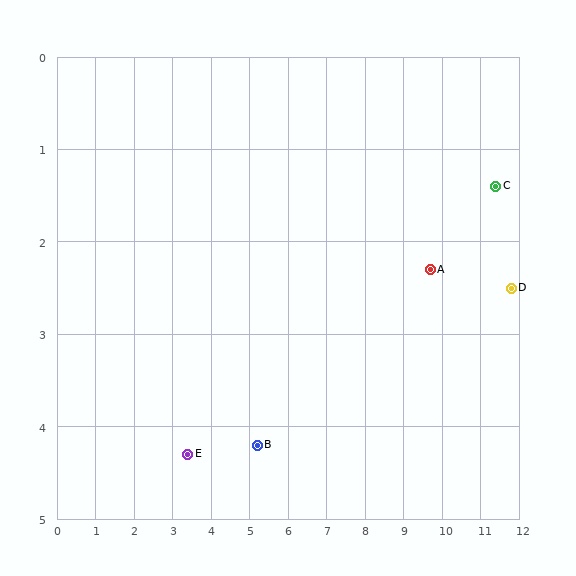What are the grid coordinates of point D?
Point D is at approximately (11.8, 2.5).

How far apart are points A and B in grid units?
Points A and B are about 4.9 grid units apart.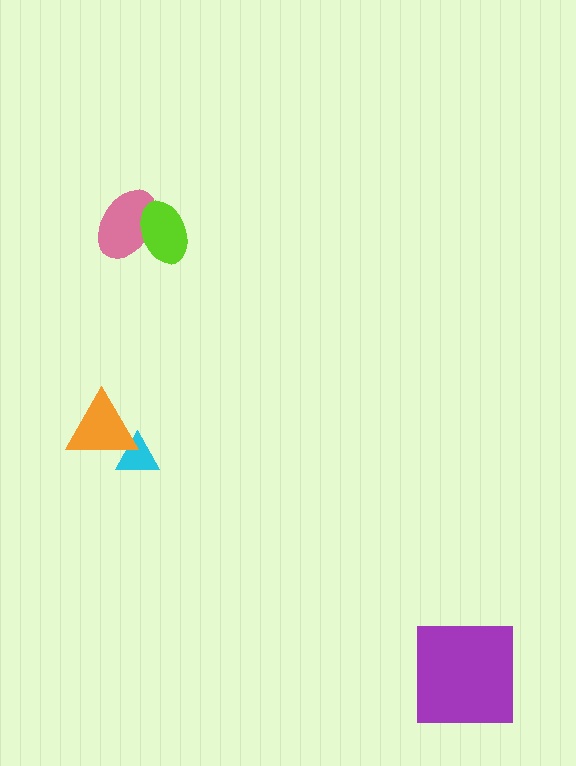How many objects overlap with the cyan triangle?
1 object overlaps with the cyan triangle.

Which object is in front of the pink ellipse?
The lime ellipse is in front of the pink ellipse.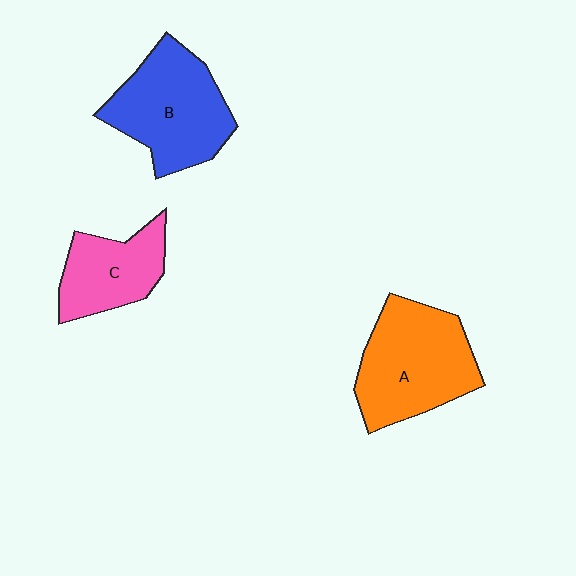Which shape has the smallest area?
Shape C (pink).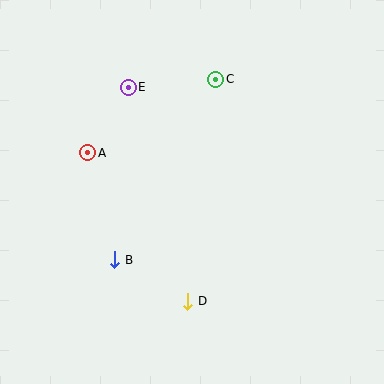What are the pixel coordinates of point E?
Point E is at (128, 87).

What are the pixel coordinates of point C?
Point C is at (216, 79).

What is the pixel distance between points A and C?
The distance between A and C is 147 pixels.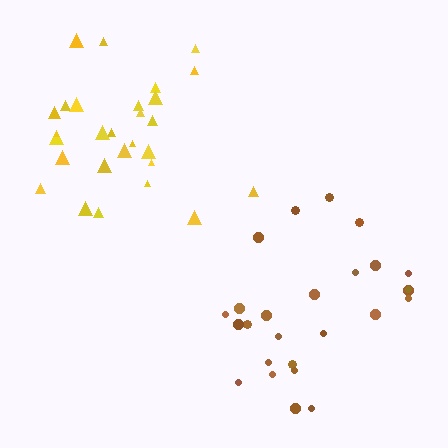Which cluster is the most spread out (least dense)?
Brown.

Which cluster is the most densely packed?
Yellow.